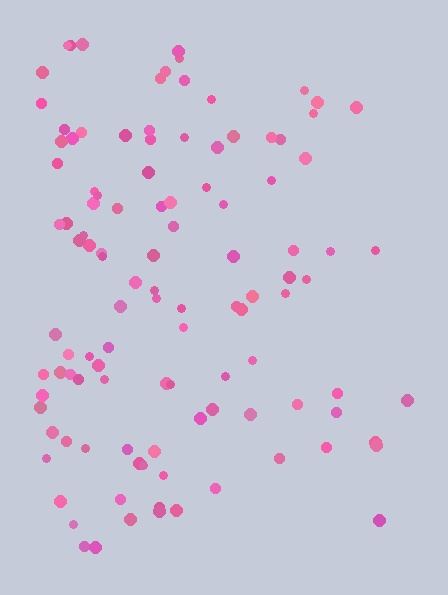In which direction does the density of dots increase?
From right to left, with the left side densest.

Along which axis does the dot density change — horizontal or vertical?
Horizontal.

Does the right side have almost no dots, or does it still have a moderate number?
Still a moderate number, just noticeably fewer than the left.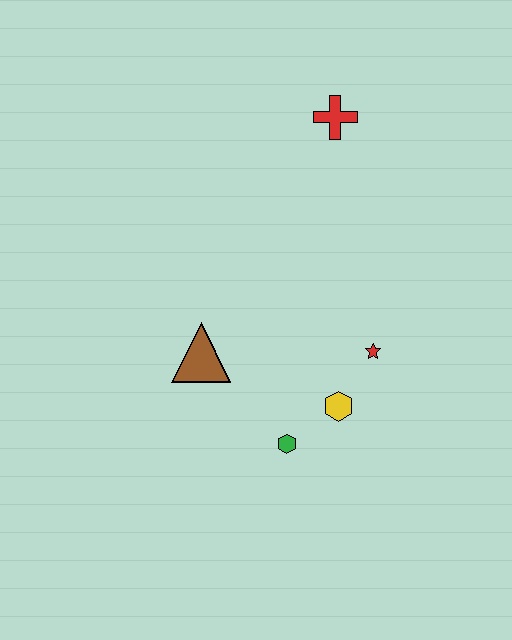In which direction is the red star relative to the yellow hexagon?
The red star is above the yellow hexagon.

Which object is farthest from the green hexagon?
The red cross is farthest from the green hexagon.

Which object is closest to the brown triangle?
The green hexagon is closest to the brown triangle.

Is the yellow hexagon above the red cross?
No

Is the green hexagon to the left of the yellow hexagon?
Yes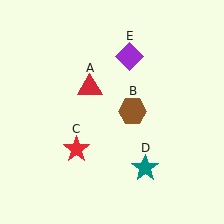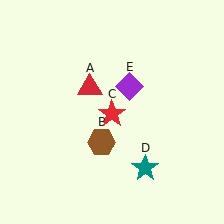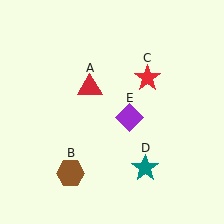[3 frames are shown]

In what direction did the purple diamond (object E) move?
The purple diamond (object E) moved down.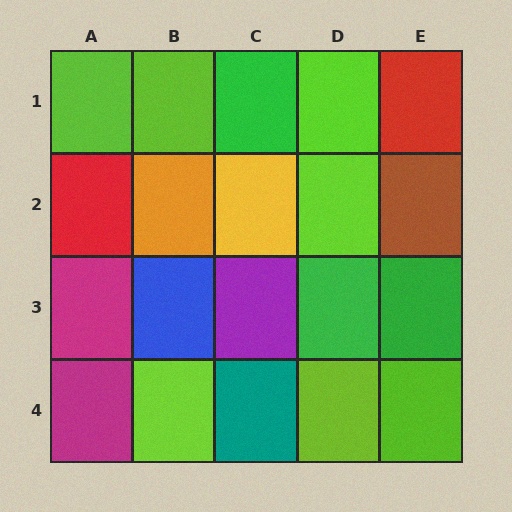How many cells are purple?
1 cell is purple.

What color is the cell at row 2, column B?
Orange.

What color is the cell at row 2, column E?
Brown.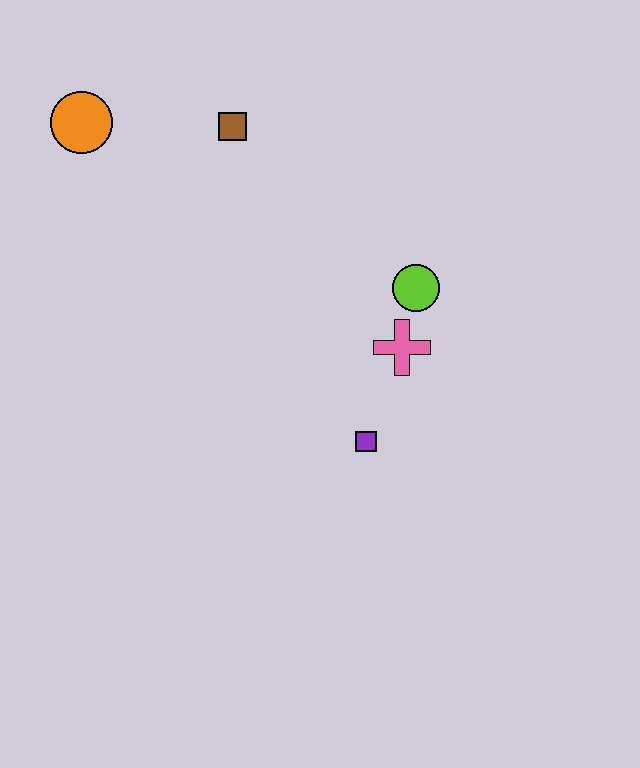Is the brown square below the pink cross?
No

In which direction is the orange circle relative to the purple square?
The orange circle is above the purple square.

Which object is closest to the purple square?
The pink cross is closest to the purple square.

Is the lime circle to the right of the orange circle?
Yes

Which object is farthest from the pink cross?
The orange circle is farthest from the pink cross.